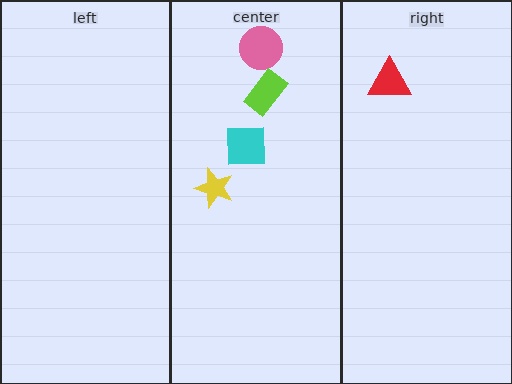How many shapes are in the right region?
1.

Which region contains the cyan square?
The center region.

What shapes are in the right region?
The red triangle.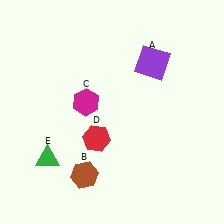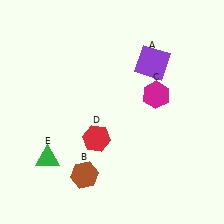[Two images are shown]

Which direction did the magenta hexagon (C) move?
The magenta hexagon (C) moved right.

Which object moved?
The magenta hexagon (C) moved right.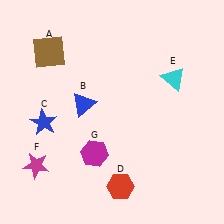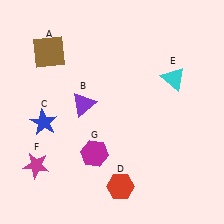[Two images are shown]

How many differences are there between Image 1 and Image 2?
There is 1 difference between the two images.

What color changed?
The triangle (B) changed from blue in Image 1 to purple in Image 2.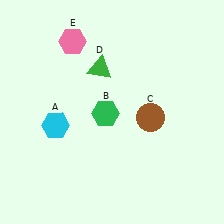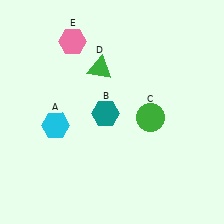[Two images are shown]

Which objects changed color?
B changed from green to teal. C changed from brown to green.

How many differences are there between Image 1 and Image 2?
There are 2 differences between the two images.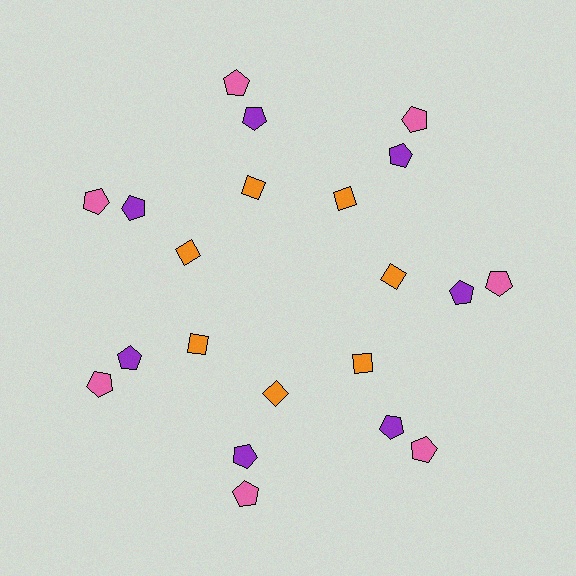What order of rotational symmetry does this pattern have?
This pattern has 7-fold rotational symmetry.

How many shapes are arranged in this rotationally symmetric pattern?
There are 21 shapes, arranged in 7 groups of 3.